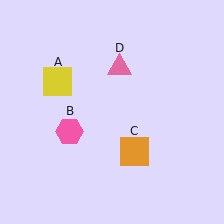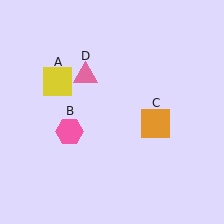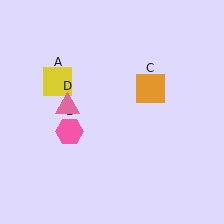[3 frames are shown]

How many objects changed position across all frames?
2 objects changed position: orange square (object C), pink triangle (object D).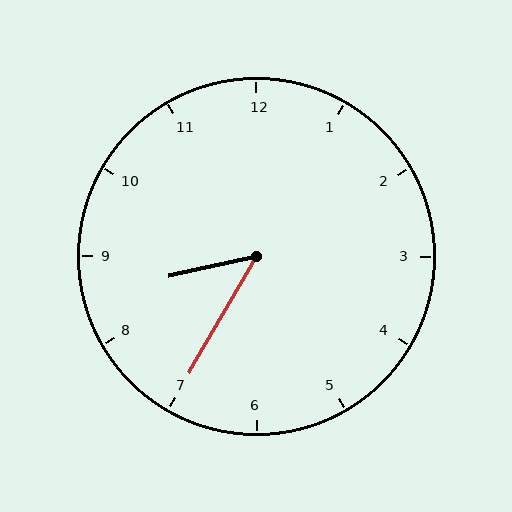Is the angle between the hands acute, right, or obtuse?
It is acute.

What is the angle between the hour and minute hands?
Approximately 48 degrees.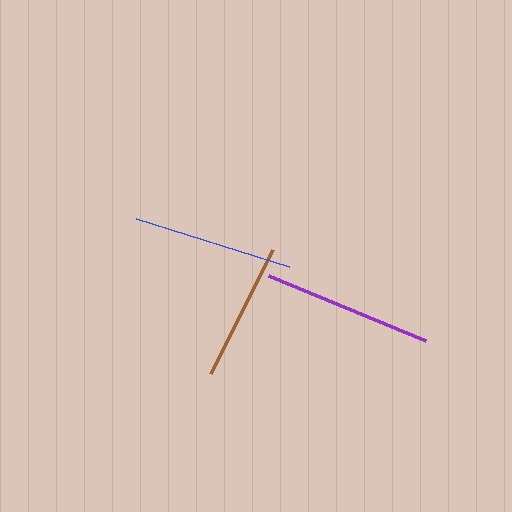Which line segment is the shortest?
The brown line is the shortest at approximately 139 pixels.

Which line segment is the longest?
The purple line is the longest at approximately 169 pixels.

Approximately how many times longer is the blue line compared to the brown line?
The blue line is approximately 1.2 times the length of the brown line.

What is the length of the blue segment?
The blue segment is approximately 160 pixels long.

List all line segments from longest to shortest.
From longest to shortest: purple, blue, brown.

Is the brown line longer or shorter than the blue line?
The blue line is longer than the brown line.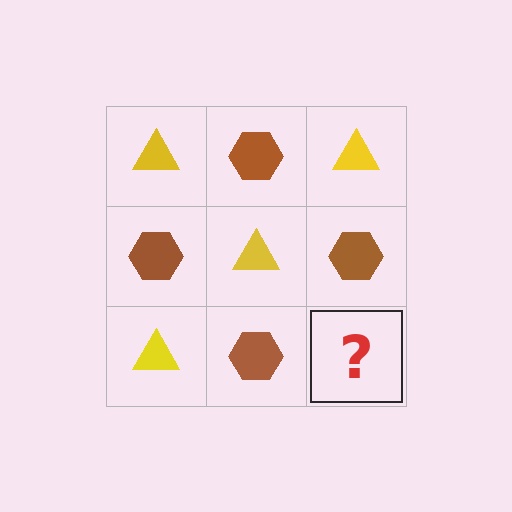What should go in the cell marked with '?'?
The missing cell should contain a yellow triangle.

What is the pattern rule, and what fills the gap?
The rule is that it alternates yellow triangle and brown hexagon in a checkerboard pattern. The gap should be filled with a yellow triangle.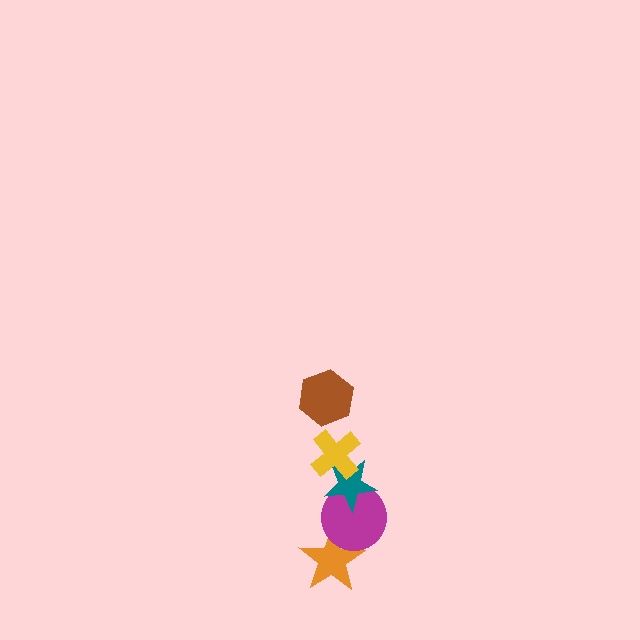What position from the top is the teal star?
The teal star is 3rd from the top.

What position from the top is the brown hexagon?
The brown hexagon is 1st from the top.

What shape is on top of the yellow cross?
The brown hexagon is on top of the yellow cross.